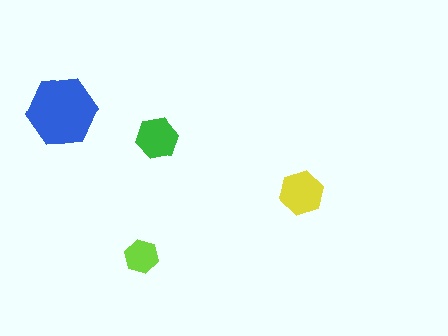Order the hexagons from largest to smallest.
the blue one, the yellow one, the green one, the lime one.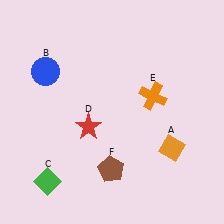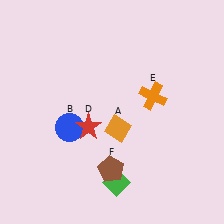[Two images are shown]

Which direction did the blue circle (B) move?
The blue circle (B) moved down.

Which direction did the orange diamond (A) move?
The orange diamond (A) moved left.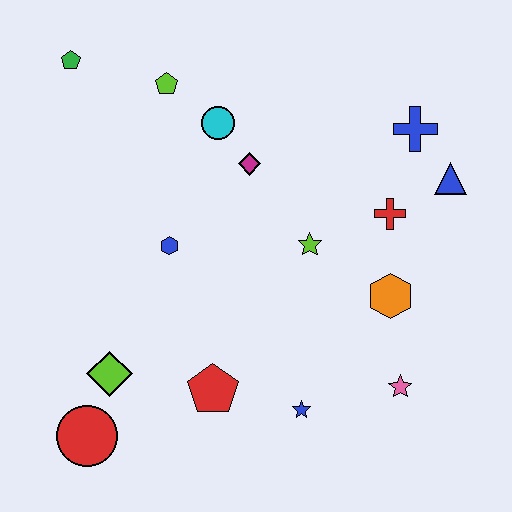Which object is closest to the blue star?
The red pentagon is closest to the blue star.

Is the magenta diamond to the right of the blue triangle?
No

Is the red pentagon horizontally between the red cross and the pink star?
No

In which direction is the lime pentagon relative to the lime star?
The lime pentagon is above the lime star.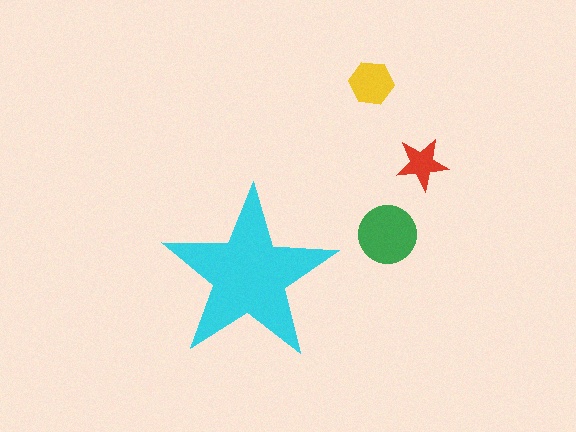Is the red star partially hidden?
No, the red star is fully visible.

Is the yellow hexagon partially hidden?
No, the yellow hexagon is fully visible.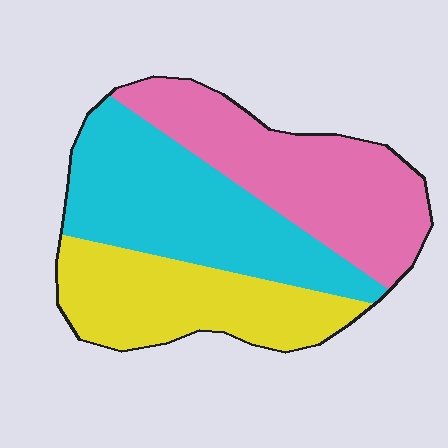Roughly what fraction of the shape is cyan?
Cyan takes up about three eighths (3/8) of the shape.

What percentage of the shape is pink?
Pink takes up about one third (1/3) of the shape.